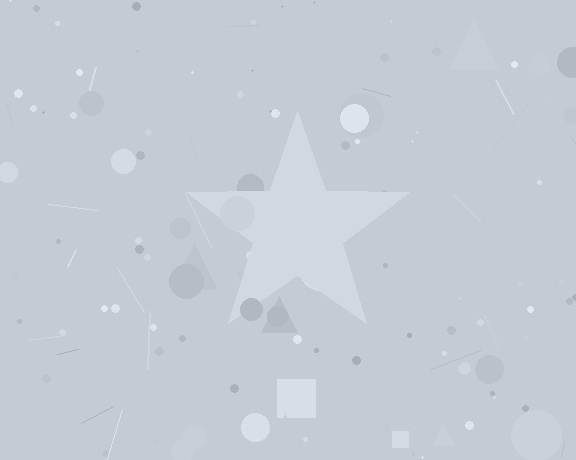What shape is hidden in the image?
A star is hidden in the image.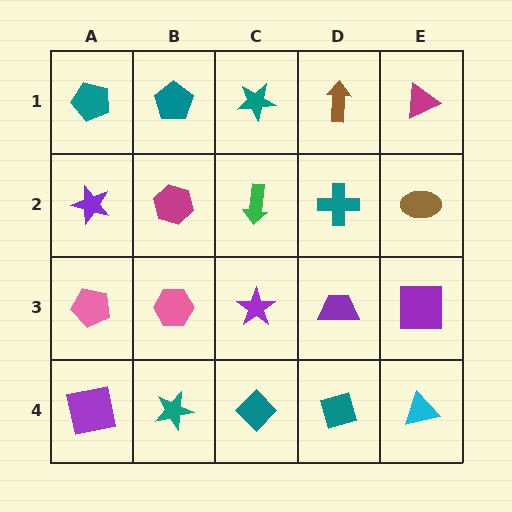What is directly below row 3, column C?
A teal diamond.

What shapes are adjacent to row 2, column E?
A magenta triangle (row 1, column E), a purple square (row 3, column E), a teal cross (row 2, column D).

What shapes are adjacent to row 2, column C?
A teal star (row 1, column C), a purple star (row 3, column C), a magenta hexagon (row 2, column B), a teal cross (row 2, column D).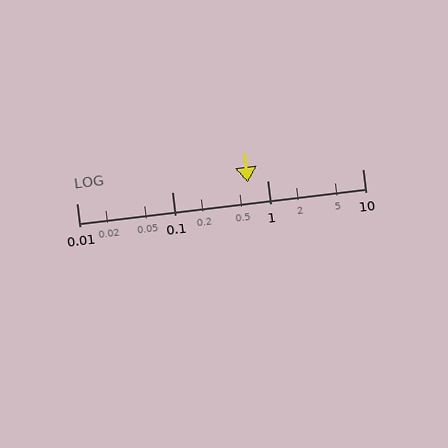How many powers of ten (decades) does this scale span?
The scale spans 3 decades, from 0.01 to 10.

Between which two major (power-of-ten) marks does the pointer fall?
The pointer is between 0.1 and 1.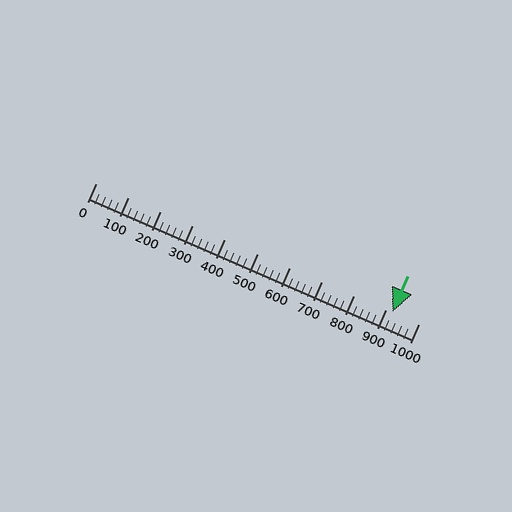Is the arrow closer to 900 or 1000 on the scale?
The arrow is closer to 900.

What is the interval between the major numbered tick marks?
The major tick marks are spaced 100 units apart.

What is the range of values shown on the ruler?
The ruler shows values from 0 to 1000.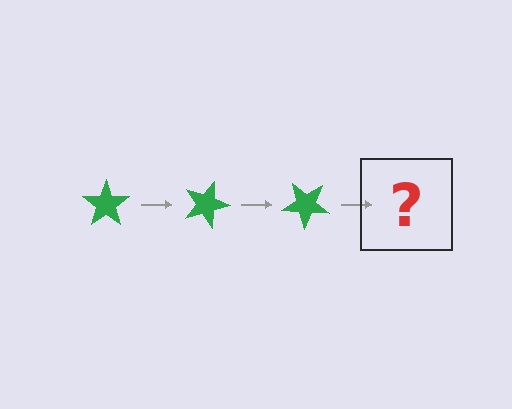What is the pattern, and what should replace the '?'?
The pattern is that the star rotates 20 degrees each step. The '?' should be a green star rotated 60 degrees.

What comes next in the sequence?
The next element should be a green star rotated 60 degrees.